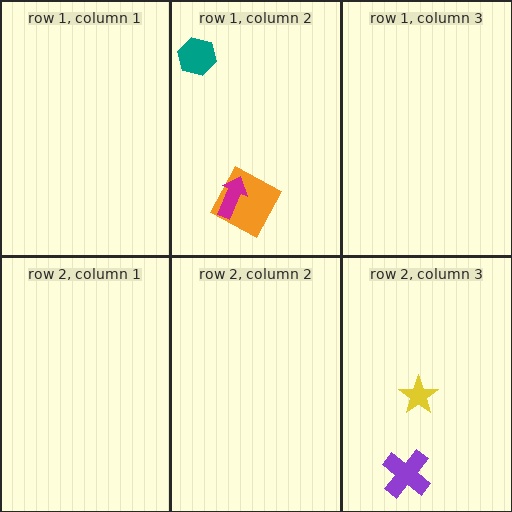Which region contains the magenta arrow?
The row 1, column 2 region.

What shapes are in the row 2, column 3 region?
The purple cross, the yellow star.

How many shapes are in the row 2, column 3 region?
2.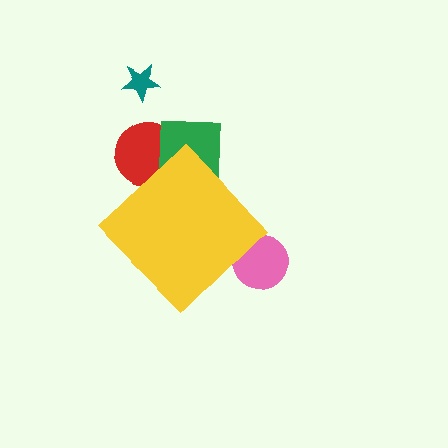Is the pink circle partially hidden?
Yes, the pink circle is partially hidden behind the yellow diamond.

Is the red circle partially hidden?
Yes, the red circle is partially hidden behind the yellow diamond.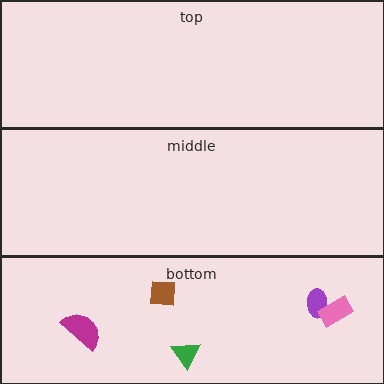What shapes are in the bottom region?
The purple ellipse, the brown square, the green triangle, the pink rectangle, the magenta semicircle.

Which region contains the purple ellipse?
The bottom region.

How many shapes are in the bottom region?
5.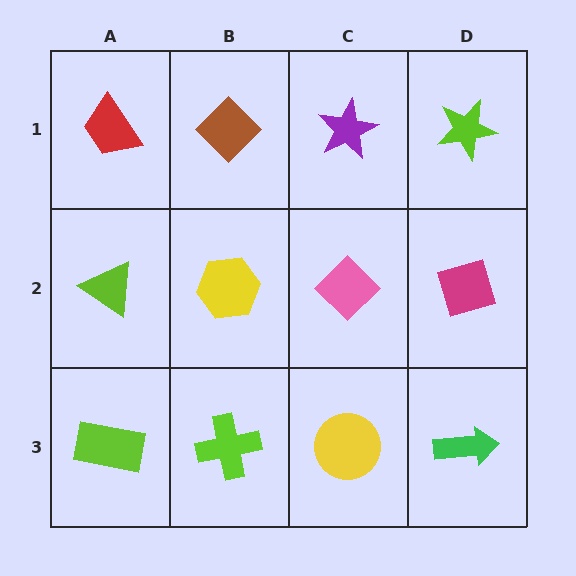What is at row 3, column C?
A yellow circle.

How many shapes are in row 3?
4 shapes.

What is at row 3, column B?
A lime cross.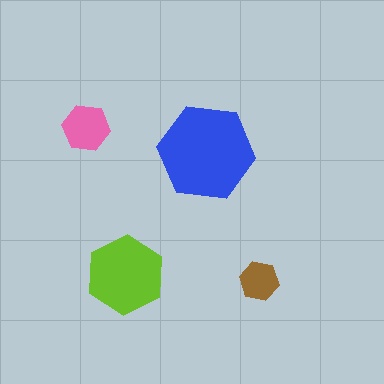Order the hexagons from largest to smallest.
the blue one, the lime one, the pink one, the brown one.